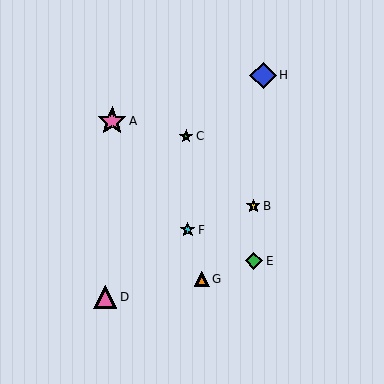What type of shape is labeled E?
Shape E is a green diamond.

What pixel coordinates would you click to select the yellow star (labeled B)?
Click at (253, 206) to select the yellow star B.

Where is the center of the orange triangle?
The center of the orange triangle is at (202, 279).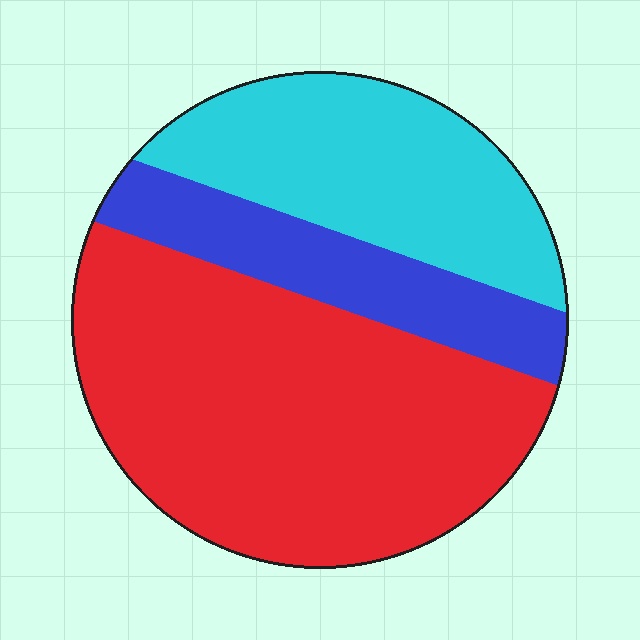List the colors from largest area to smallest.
From largest to smallest: red, cyan, blue.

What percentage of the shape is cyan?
Cyan covers around 30% of the shape.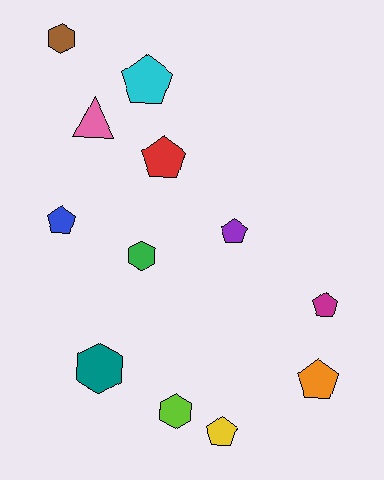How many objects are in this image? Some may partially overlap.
There are 12 objects.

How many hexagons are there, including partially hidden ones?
There are 4 hexagons.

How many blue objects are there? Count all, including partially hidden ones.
There is 1 blue object.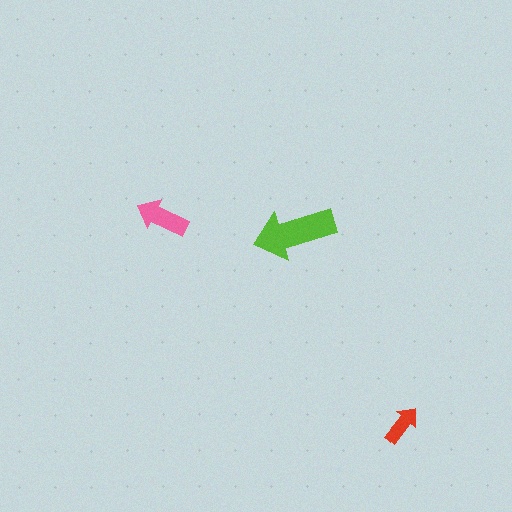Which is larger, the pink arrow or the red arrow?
The pink one.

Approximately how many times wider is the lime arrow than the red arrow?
About 2 times wider.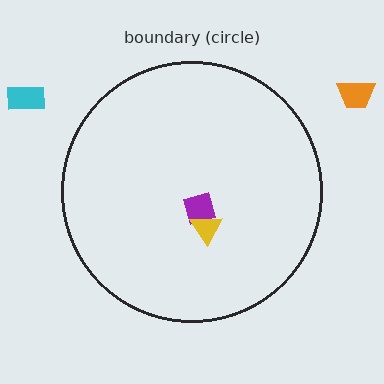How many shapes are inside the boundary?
2 inside, 2 outside.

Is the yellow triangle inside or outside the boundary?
Inside.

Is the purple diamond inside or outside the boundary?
Inside.